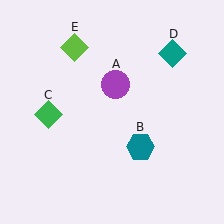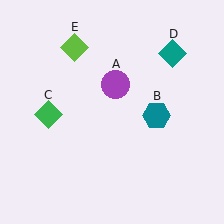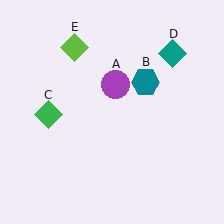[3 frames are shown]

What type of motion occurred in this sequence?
The teal hexagon (object B) rotated counterclockwise around the center of the scene.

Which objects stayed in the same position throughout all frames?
Purple circle (object A) and green diamond (object C) and teal diamond (object D) and lime diamond (object E) remained stationary.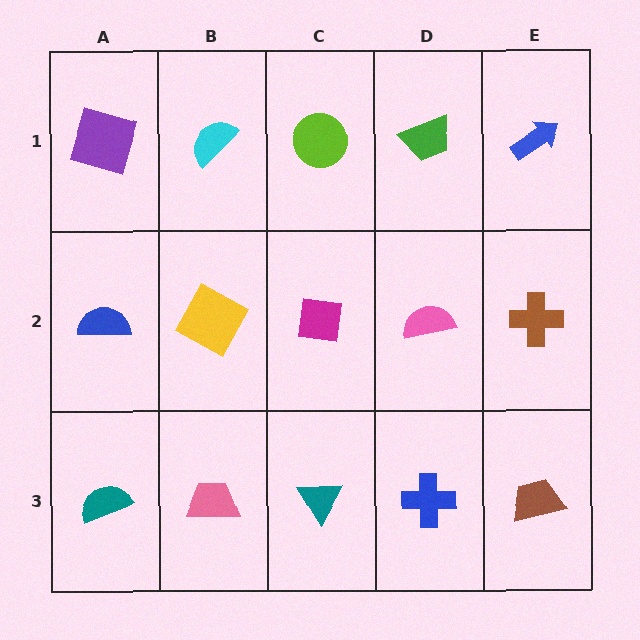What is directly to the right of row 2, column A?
A yellow square.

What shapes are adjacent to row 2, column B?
A cyan semicircle (row 1, column B), a pink trapezoid (row 3, column B), a blue semicircle (row 2, column A), a magenta square (row 2, column C).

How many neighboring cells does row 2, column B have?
4.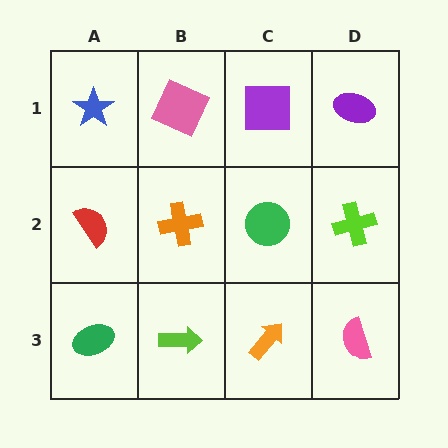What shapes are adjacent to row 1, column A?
A red semicircle (row 2, column A), a pink square (row 1, column B).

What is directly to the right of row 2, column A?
An orange cross.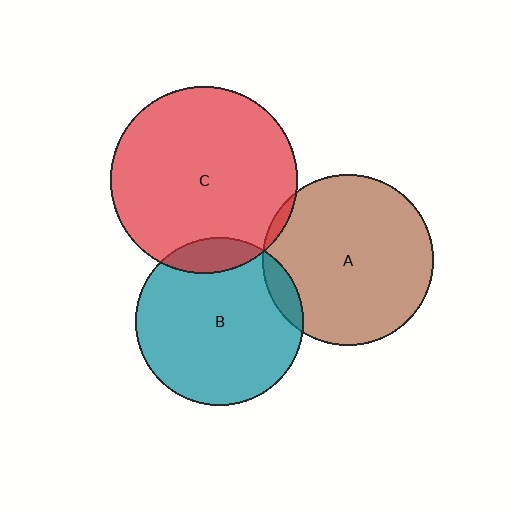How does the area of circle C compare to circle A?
Approximately 1.2 times.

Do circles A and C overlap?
Yes.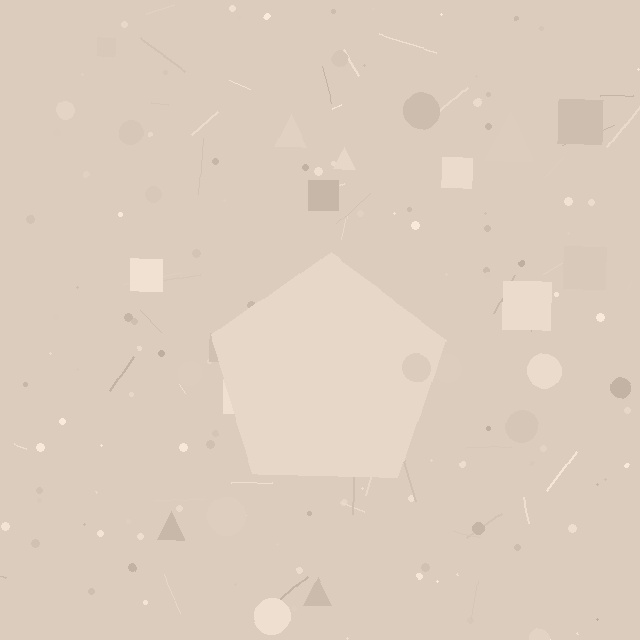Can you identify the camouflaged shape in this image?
The camouflaged shape is a pentagon.